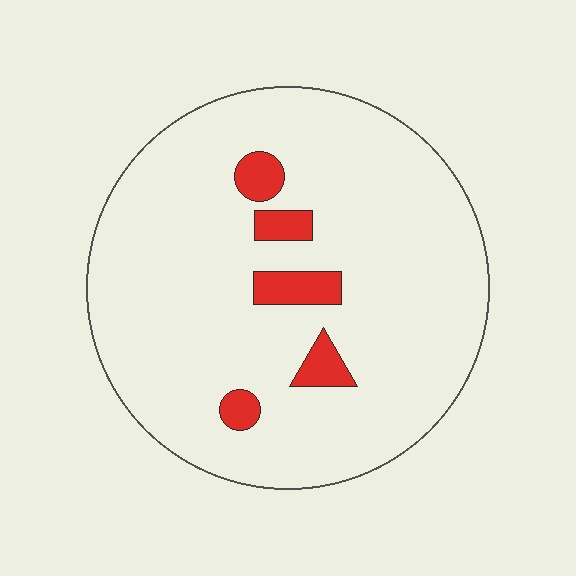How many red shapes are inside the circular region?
5.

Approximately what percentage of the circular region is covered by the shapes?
Approximately 10%.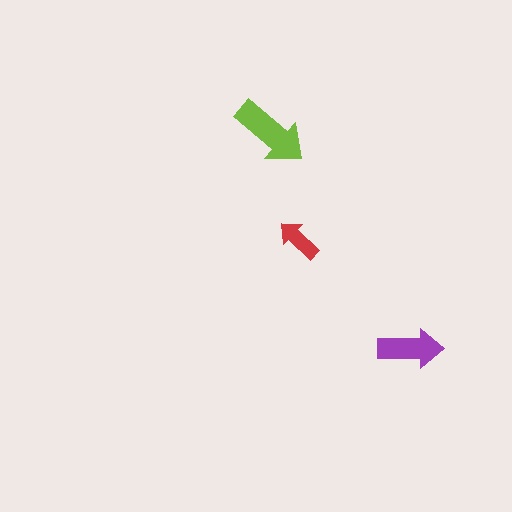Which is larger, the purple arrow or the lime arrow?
The lime one.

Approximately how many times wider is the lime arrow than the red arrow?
About 1.5 times wider.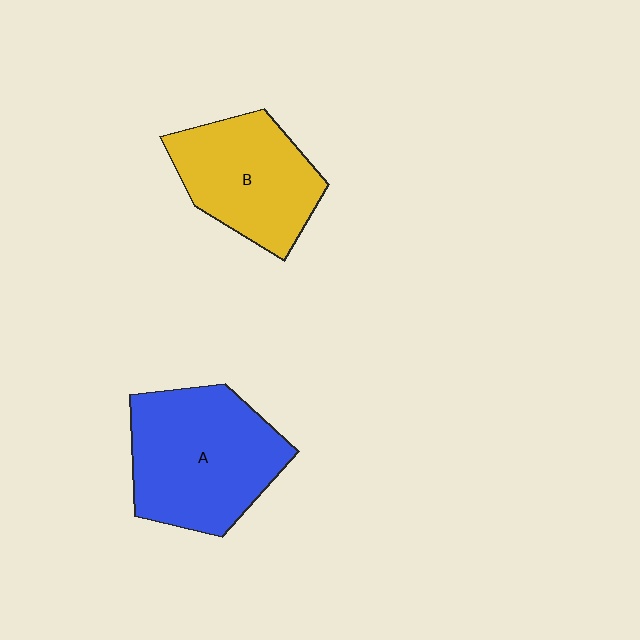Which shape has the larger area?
Shape A (blue).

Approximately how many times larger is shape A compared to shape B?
Approximately 1.3 times.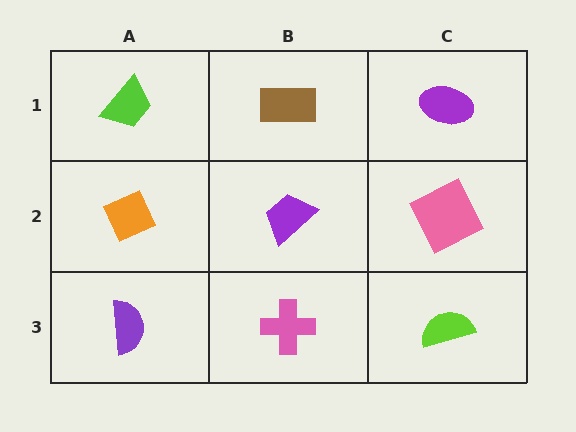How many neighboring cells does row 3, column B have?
3.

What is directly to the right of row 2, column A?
A purple trapezoid.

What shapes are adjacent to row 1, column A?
An orange diamond (row 2, column A), a brown rectangle (row 1, column B).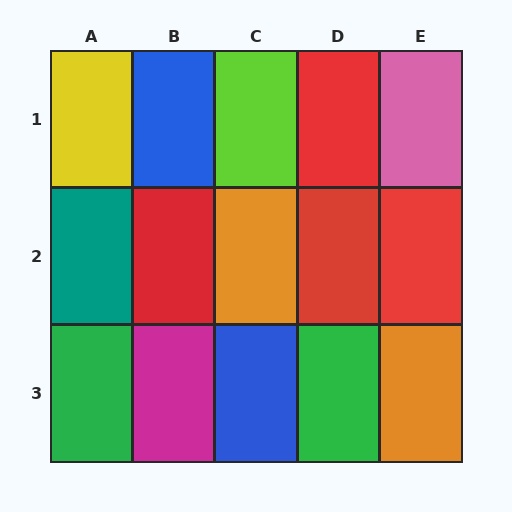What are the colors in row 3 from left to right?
Green, magenta, blue, green, orange.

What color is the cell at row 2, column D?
Red.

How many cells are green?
2 cells are green.